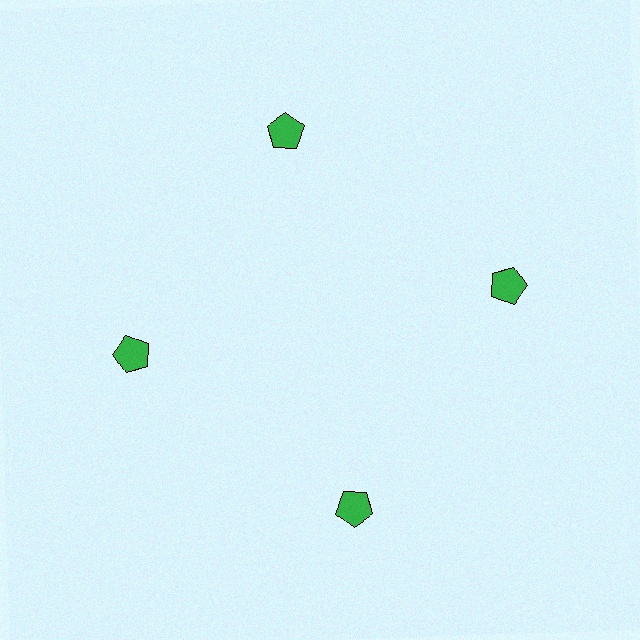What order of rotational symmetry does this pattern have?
This pattern has 4-fold rotational symmetry.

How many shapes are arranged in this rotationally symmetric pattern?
There are 4 shapes, arranged in 4 groups of 1.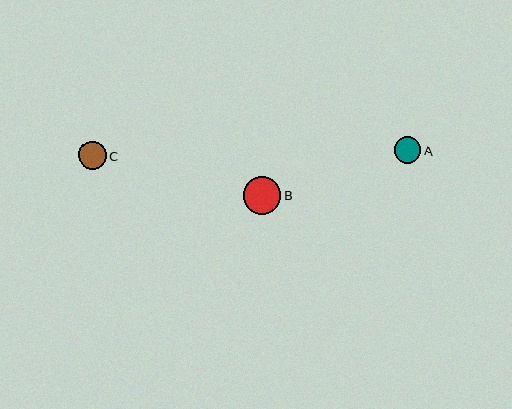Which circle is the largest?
Circle B is the largest with a size of approximately 37 pixels.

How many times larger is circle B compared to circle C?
Circle B is approximately 1.3 times the size of circle C.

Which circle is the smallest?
Circle A is the smallest with a size of approximately 26 pixels.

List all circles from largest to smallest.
From largest to smallest: B, C, A.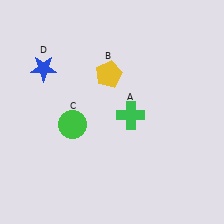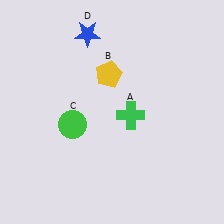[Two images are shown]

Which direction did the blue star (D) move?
The blue star (D) moved right.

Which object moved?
The blue star (D) moved right.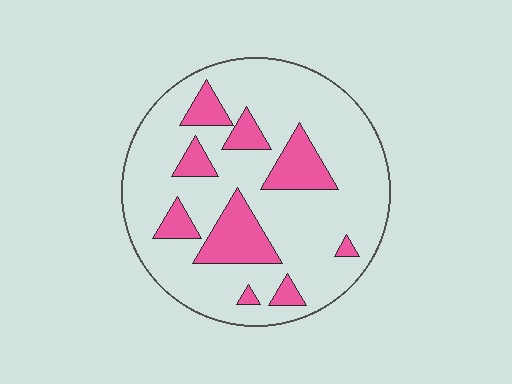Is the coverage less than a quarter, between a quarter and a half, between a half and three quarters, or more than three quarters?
Less than a quarter.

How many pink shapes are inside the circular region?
9.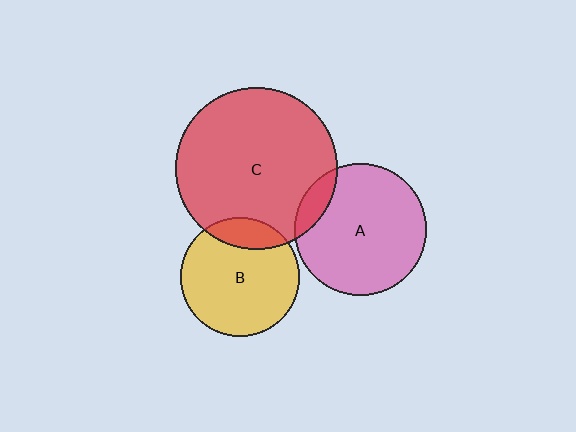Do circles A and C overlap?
Yes.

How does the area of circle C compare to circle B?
Approximately 1.8 times.